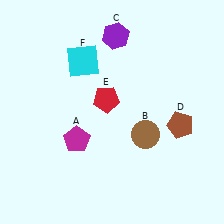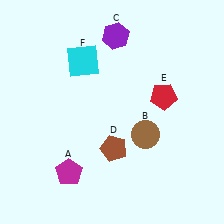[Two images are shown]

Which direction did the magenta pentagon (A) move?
The magenta pentagon (A) moved down.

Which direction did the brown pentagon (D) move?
The brown pentagon (D) moved left.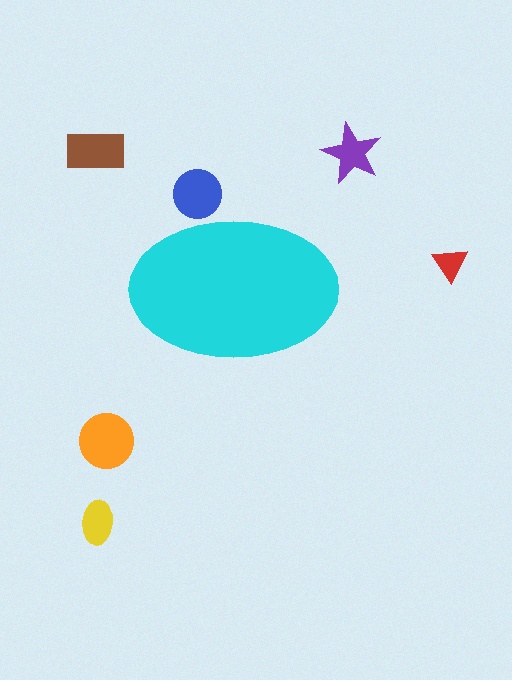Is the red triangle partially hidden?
No, the red triangle is fully visible.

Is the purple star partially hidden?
No, the purple star is fully visible.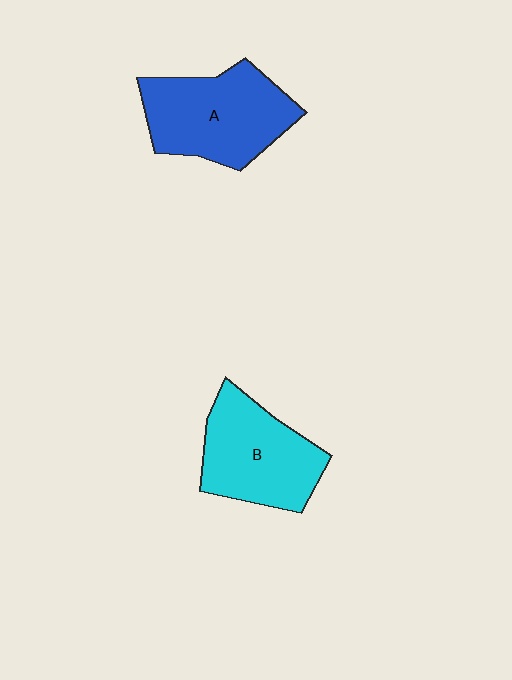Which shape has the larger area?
Shape A (blue).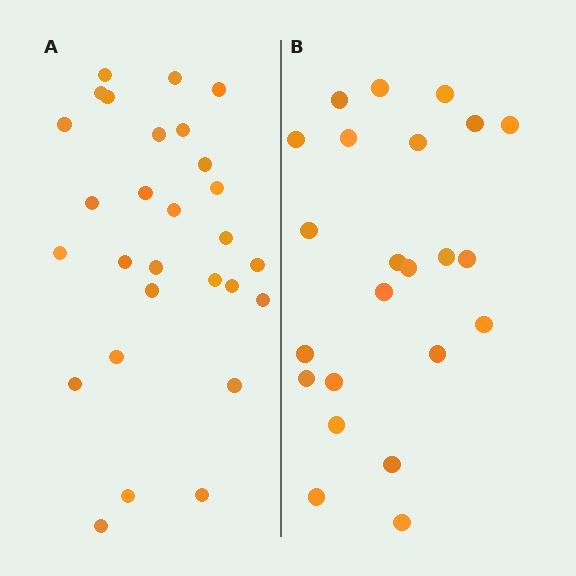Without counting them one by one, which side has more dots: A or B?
Region A (the left region) has more dots.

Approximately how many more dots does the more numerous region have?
Region A has about 5 more dots than region B.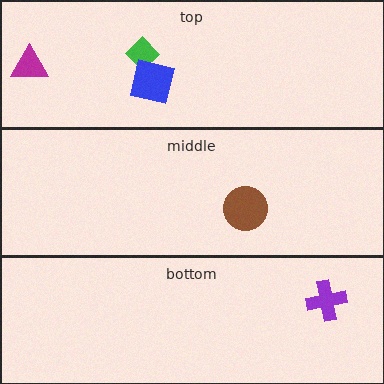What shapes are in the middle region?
The brown circle.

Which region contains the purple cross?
The bottom region.